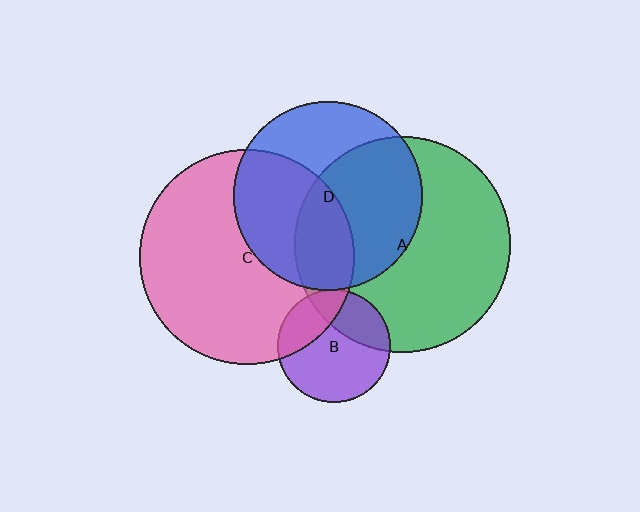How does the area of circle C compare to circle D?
Approximately 1.3 times.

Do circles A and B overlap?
Yes.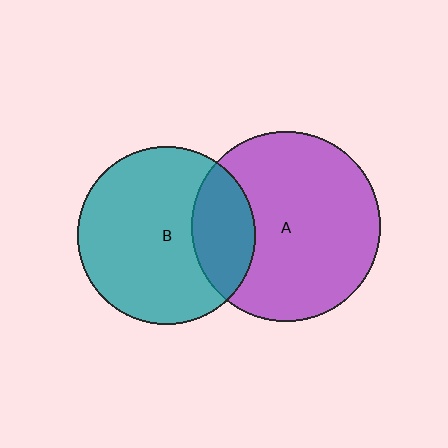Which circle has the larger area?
Circle A (purple).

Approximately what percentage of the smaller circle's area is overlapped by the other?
Approximately 25%.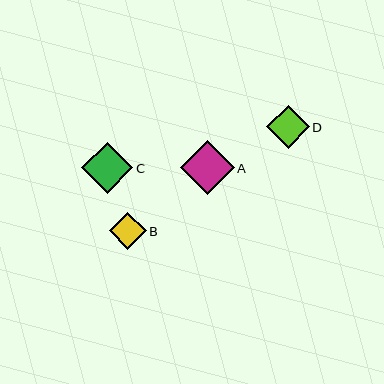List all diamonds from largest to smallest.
From largest to smallest: A, C, D, B.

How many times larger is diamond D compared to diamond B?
Diamond D is approximately 1.1 times the size of diamond B.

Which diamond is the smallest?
Diamond B is the smallest with a size of approximately 37 pixels.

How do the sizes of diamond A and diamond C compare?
Diamond A and diamond C are approximately the same size.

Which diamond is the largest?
Diamond A is the largest with a size of approximately 54 pixels.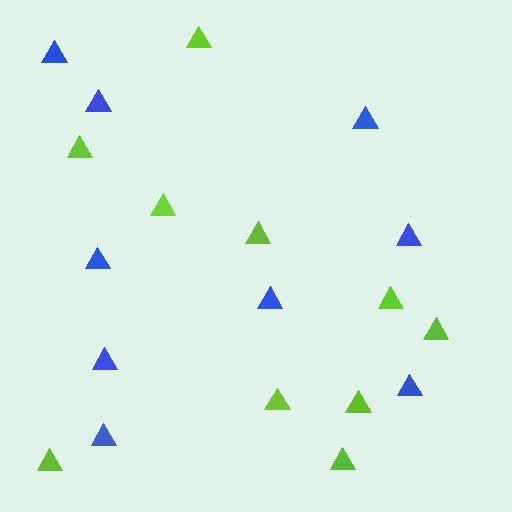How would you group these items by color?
There are 2 groups: one group of blue triangles (9) and one group of lime triangles (10).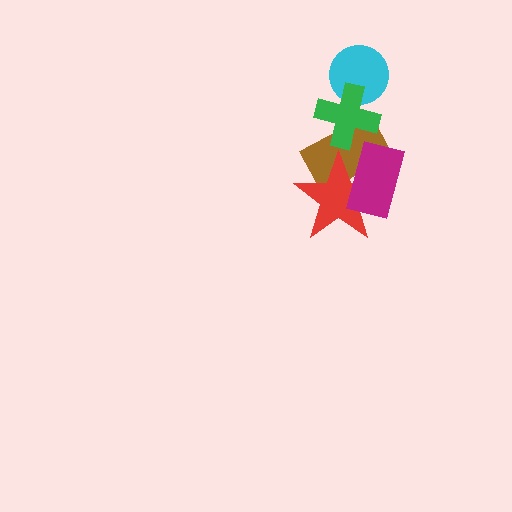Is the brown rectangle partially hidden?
Yes, it is partially covered by another shape.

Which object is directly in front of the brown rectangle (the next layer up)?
The green cross is directly in front of the brown rectangle.